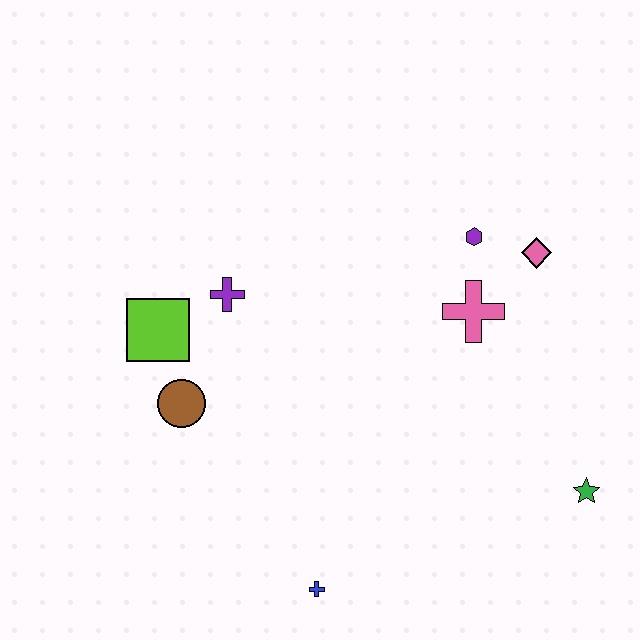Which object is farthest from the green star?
The lime square is farthest from the green star.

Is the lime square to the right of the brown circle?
No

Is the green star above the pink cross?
No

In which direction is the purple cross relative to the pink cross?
The purple cross is to the left of the pink cross.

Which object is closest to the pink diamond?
The purple hexagon is closest to the pink diamond.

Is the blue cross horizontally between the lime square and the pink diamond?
Yes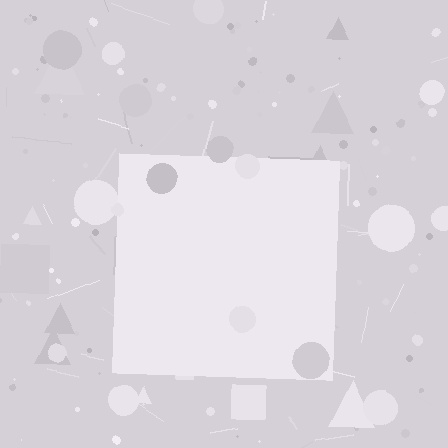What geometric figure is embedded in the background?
A square is embedded in the background.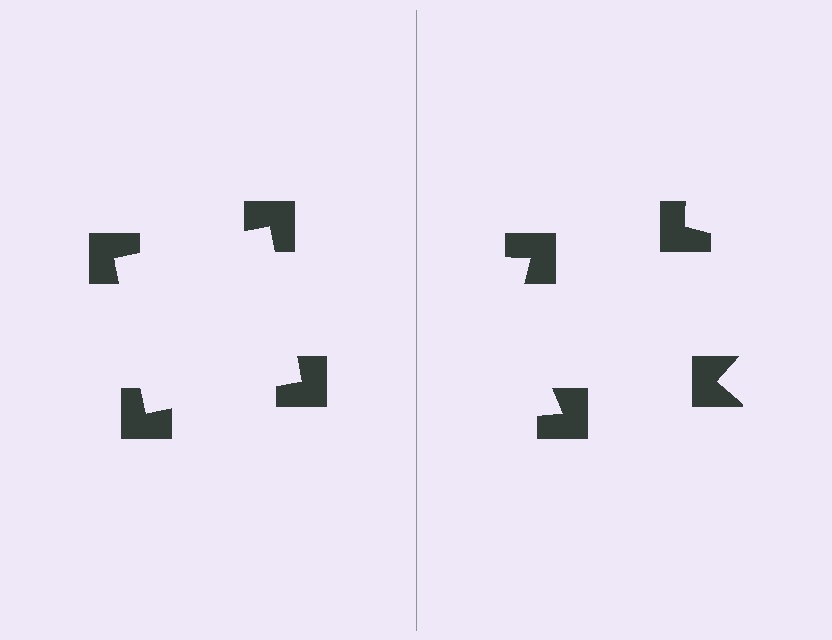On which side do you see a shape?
An illusory square appears on the left side. On the right side the wedge cuts are rotated, so no coherent shape forms.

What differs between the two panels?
The notched squares are positioned identically on both sides; only the wedge orientations differ. On the left they align to a square; on the right they are misaligned.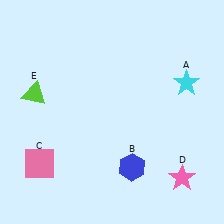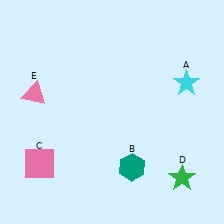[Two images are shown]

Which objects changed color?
B changed from blue to teal. D changed from pink to green. E changed from lime to pink.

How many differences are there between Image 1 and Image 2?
There are 3 differences between the two images.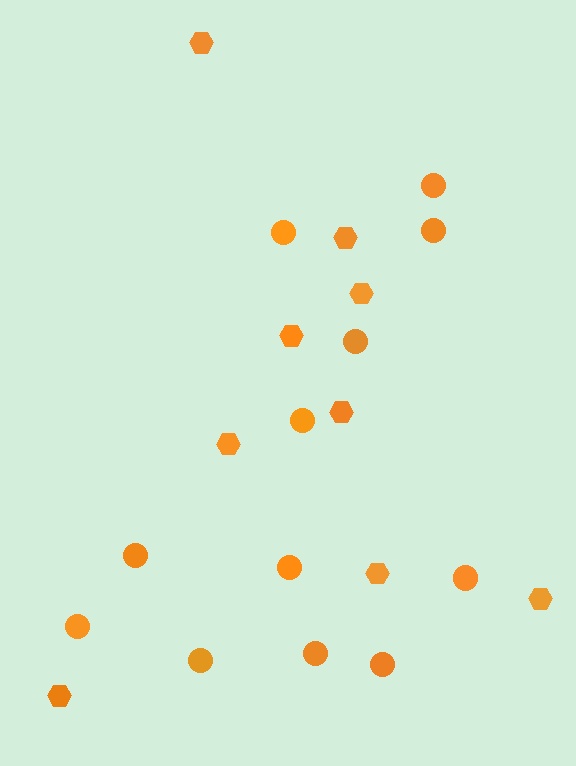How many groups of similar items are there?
There are 2 groups: one group of hexagons (9) and one group of circles (12).